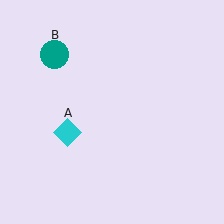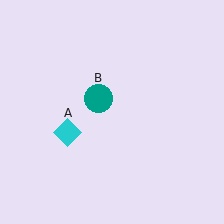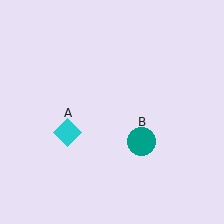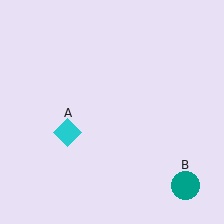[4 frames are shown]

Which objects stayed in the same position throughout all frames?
Cyan diamond (object A) remained stationary.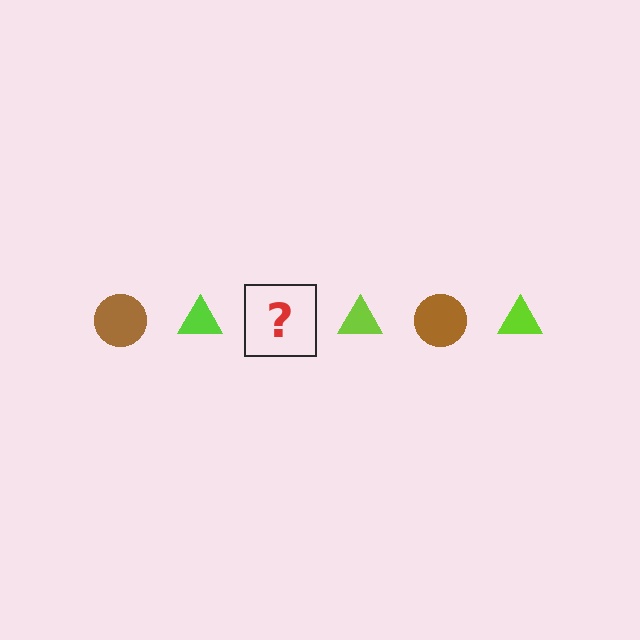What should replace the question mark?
The question mark should be replaced with a brown circle.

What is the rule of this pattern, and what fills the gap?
The rule is that the pattern alternates between brown circle and lime triangle. The gap should be filled with a brown circle.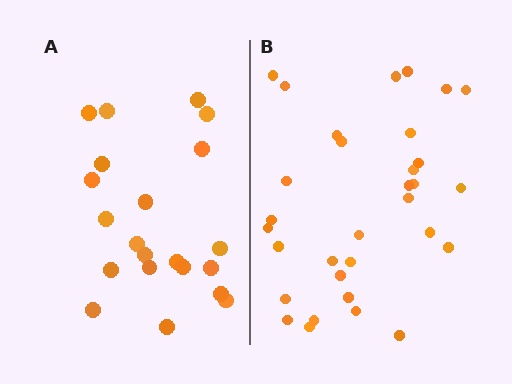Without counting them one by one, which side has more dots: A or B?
Region B (the right region) has more dots.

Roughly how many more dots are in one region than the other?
Region B has roughly 12 or so more dots than region A.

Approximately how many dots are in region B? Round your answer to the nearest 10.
About 30 dots. (The exact count is 32, which rounds to 30.)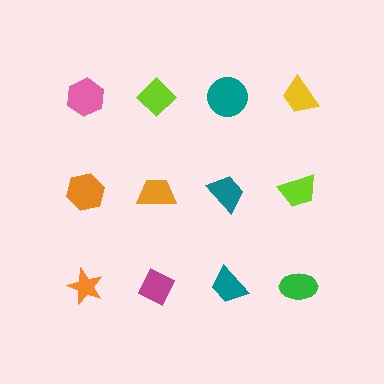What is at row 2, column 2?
An orange trapezoid.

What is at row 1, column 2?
A lime diamond.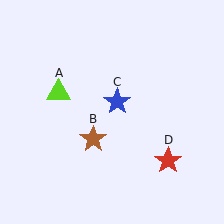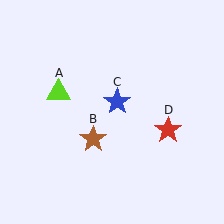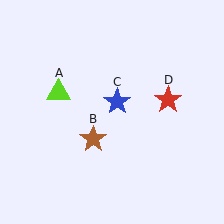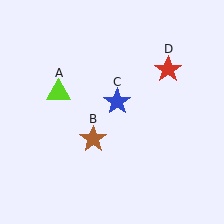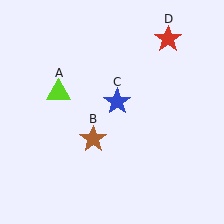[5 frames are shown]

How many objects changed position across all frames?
1 object changed position: red star (object D).